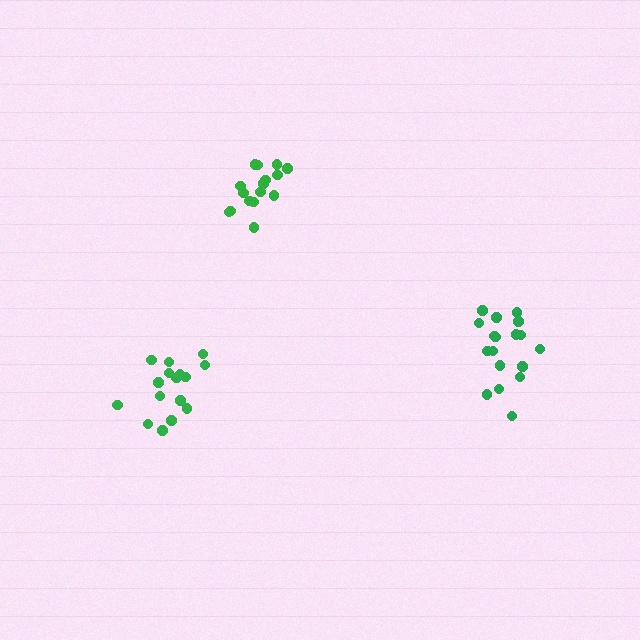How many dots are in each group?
Group 1: 18 dots, Group 2: 16 dots, Group 3: 16 dots (50 total).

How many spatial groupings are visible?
There are 3 spatial groupings.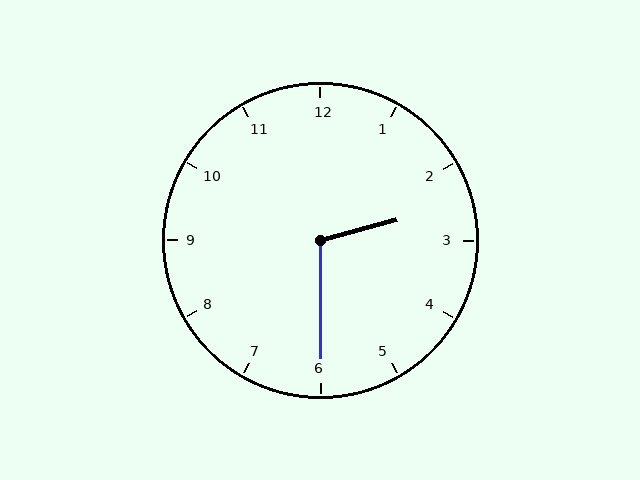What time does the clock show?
2:30.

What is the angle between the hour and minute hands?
Approximately 105 degrees.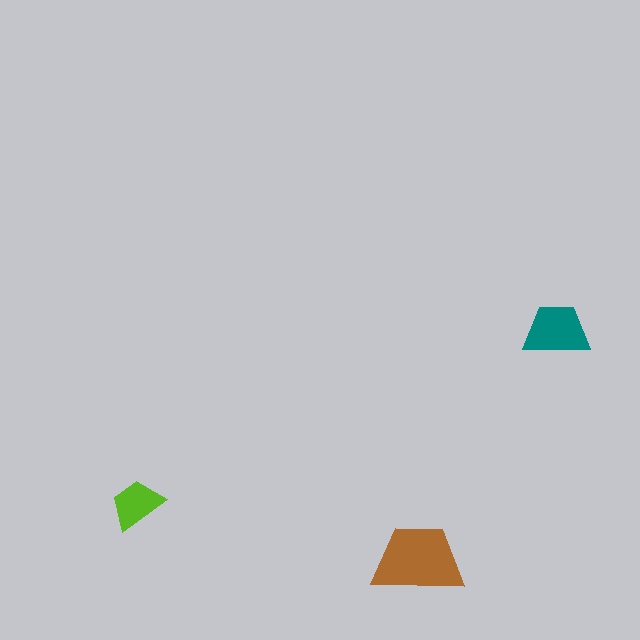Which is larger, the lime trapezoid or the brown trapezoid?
The brown one.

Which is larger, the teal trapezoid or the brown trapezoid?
The brown one.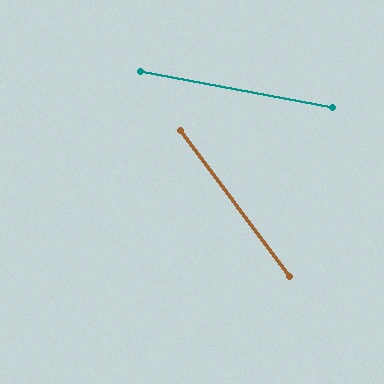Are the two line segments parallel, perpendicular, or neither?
Neither parallel nor perpendicular — they differ by about 43°.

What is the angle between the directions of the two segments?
Approximately 43 degrees.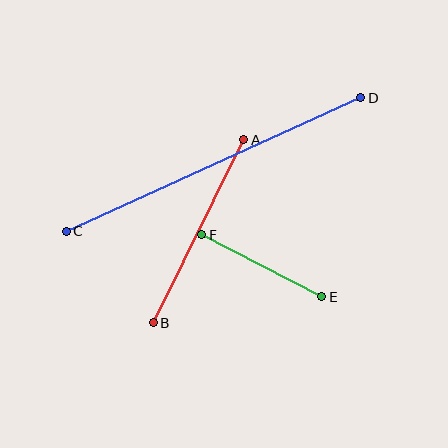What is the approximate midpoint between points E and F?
The midpoint is at approximately (262, 266) pixels.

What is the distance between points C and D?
The distance is approximately 323 pixels.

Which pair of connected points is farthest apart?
Points C and D are farthest apart.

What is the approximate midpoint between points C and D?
The midpoint is at approximately (214, 165) pixels.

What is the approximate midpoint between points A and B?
The midpoint is at approximately (199, 231) pixels.